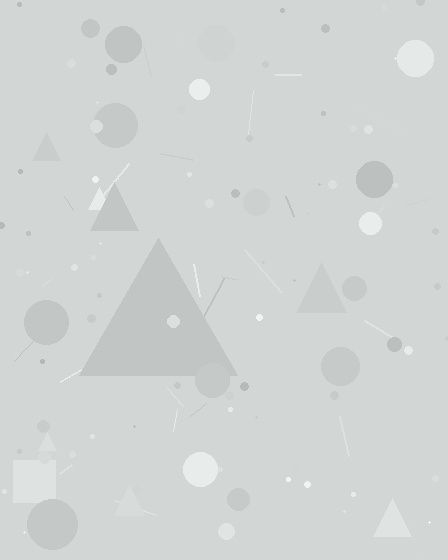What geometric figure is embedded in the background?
A triangle is embedded in the background.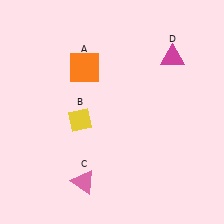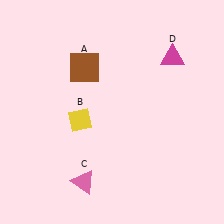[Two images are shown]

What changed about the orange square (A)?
In Image 1, A is orange. In Image 2, it changed to brown.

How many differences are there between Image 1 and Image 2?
There is 1 difference between the two images.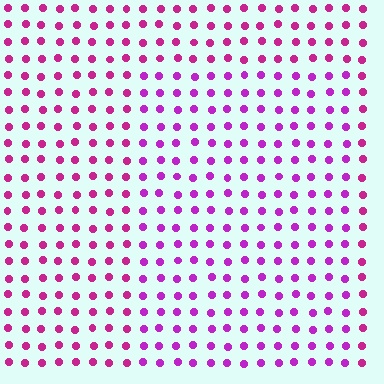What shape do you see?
I see a rectangle.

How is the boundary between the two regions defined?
The boundary is defined purely by a slight shift in hue (about 25 degrees). Spacing, size, and orientation are identical on both sides.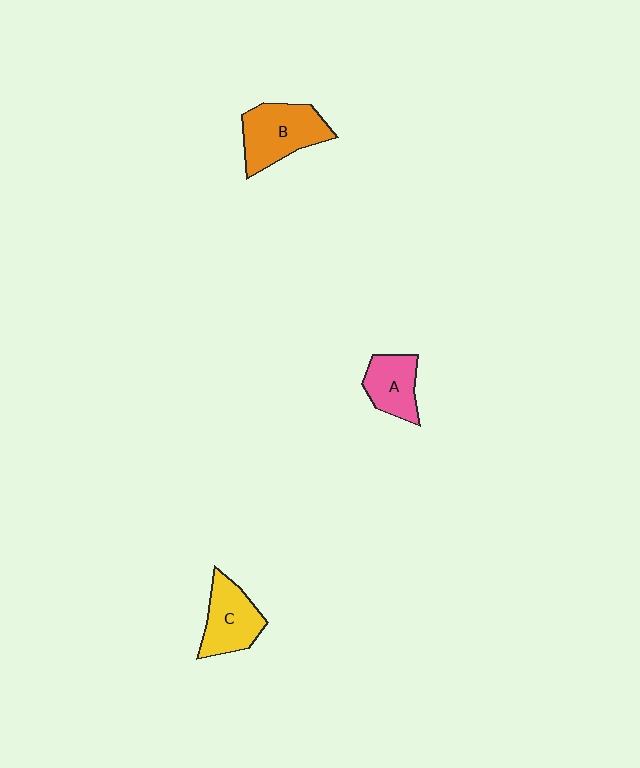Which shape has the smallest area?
Shape A (pink).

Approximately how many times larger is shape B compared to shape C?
Approximately 1.2 times.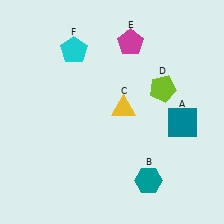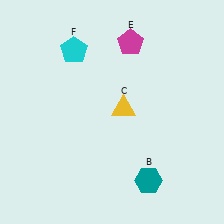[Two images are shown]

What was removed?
The lime pentagon (D), the teal square (A) were removed in Image 2.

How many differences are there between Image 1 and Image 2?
There are 2 differences between the two images.